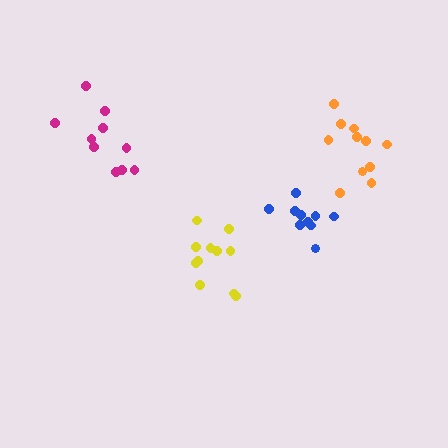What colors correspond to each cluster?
The clusters are colored: orange, blue, magenta, yellow.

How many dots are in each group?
Group 1: 11 dots, Group 2: 10 dots, Group 3: 10 dots, Group 4: 11 dots (42 total).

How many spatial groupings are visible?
There are 4 spatial groupings.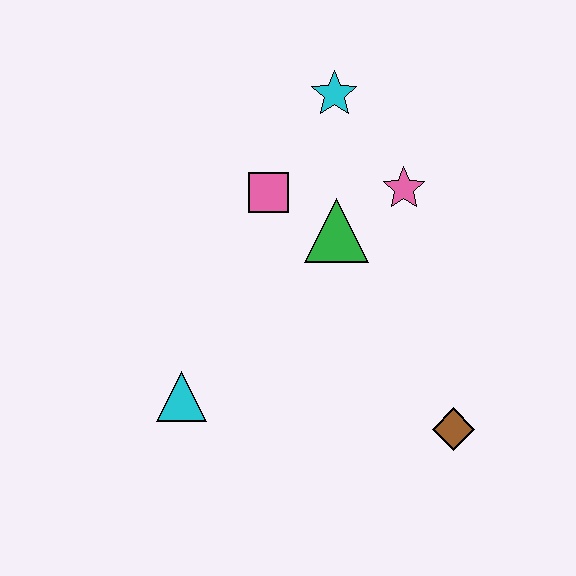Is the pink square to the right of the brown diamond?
No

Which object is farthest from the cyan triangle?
The cyan star is farthest from the cyan triangle.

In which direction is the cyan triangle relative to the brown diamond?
The cyan triangle is to the left of the brown diamond.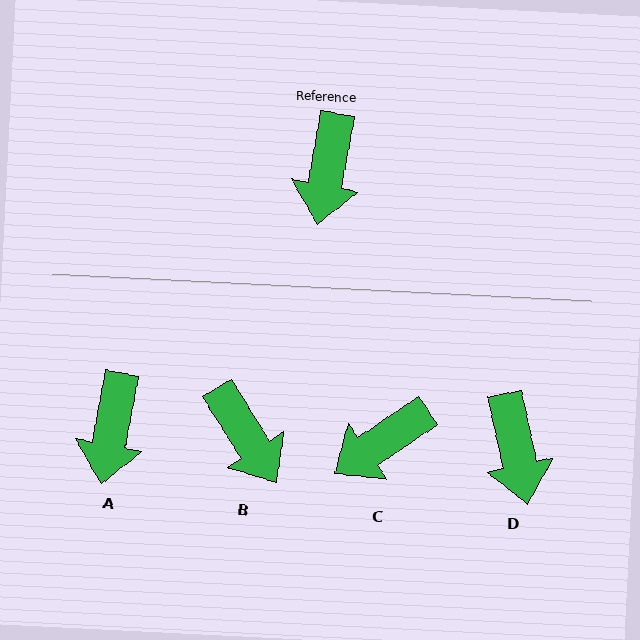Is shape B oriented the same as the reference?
No, it is off by about 43 degrees.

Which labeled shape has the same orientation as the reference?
A.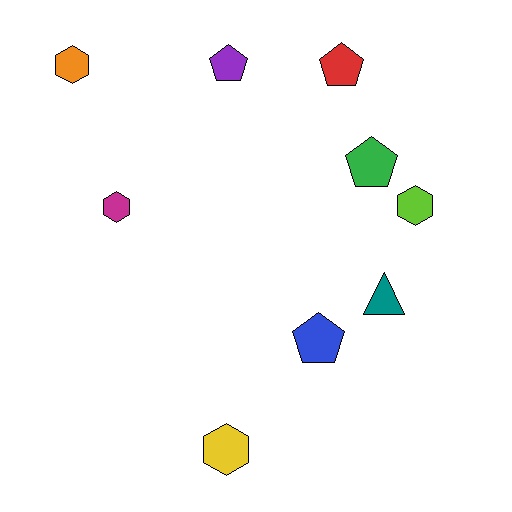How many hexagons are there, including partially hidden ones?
There are 4 hexagons.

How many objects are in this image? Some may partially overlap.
There are 9 objects.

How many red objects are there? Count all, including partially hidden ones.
There is 1 red object.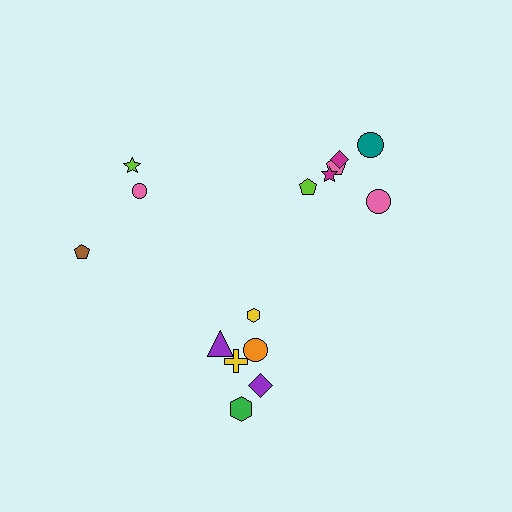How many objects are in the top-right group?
There are 6 objects.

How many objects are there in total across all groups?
There are 15 objects.